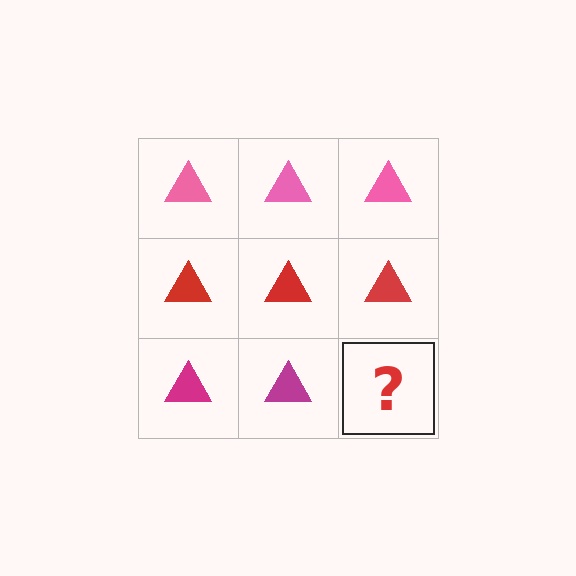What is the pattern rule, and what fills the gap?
The rule is that each row has a consistent color. The gap should be filled with a magenta triangle.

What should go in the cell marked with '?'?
The missing cell should contain a magenta triangle.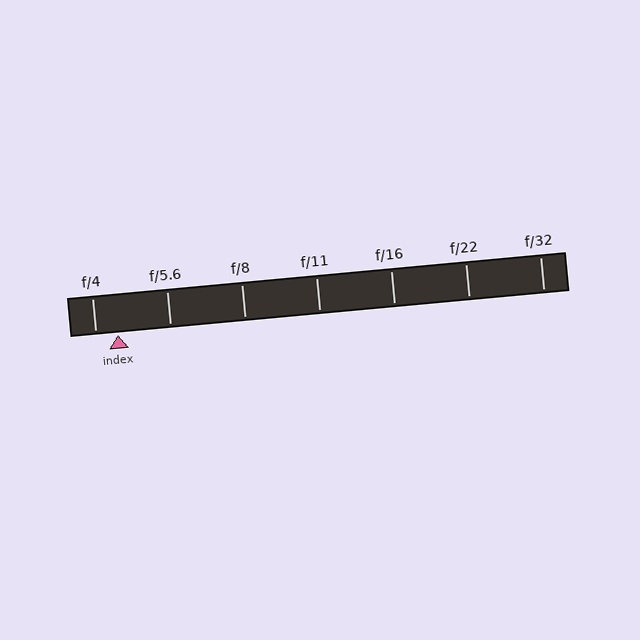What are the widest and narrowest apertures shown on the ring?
The widest aperture shown is f/4 and the narrowest is f/32.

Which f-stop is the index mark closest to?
The index mark is closest to f/4.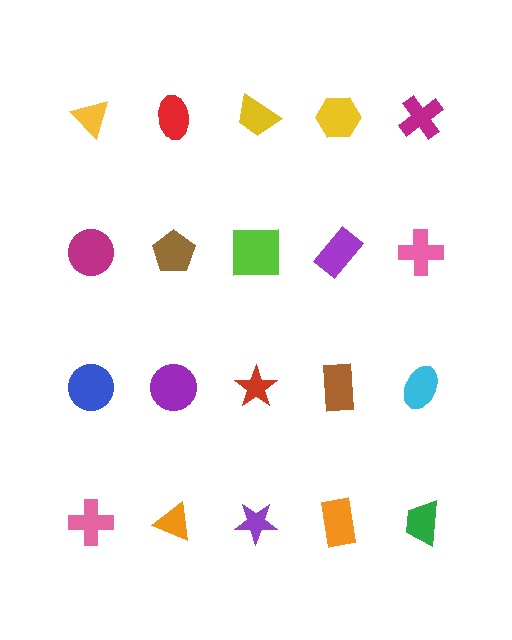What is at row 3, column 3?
A red star.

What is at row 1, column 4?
A yellow hexagon.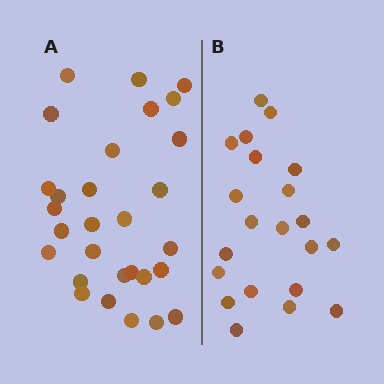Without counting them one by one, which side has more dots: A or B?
Region A (the left region) has more dots.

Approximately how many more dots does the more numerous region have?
Region A has roughly 8 or so more dots than region B.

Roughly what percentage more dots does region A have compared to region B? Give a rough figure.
About 40% more.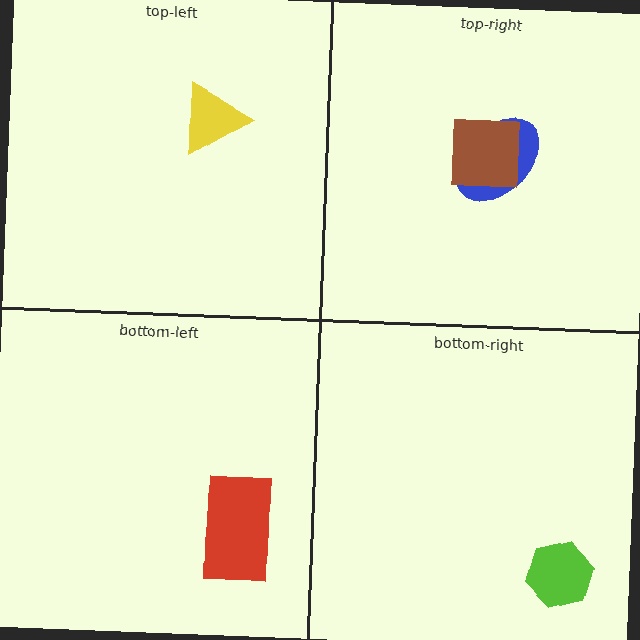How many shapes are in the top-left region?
1.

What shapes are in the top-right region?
The blue ellipse, the brown square.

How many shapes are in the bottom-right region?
1.